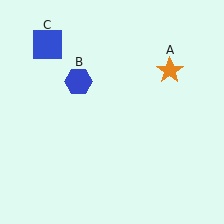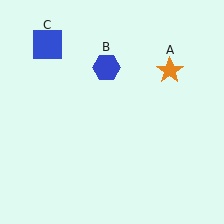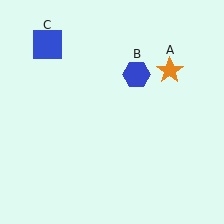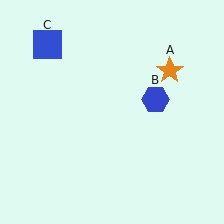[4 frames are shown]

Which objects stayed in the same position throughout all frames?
Orange star (object A) and blue square (object C) remained stationary.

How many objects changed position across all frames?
1 object changed position: blue hexagon (object B).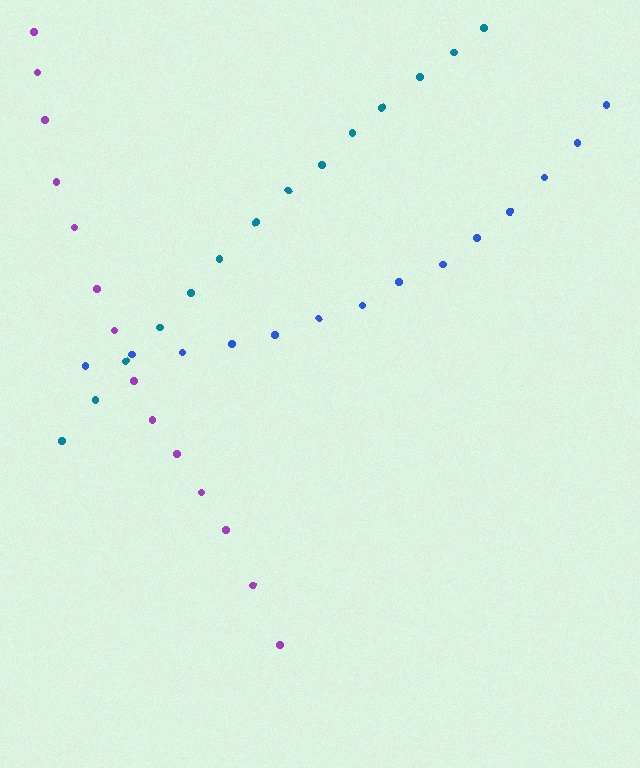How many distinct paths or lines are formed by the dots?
There are 3 distinct paths.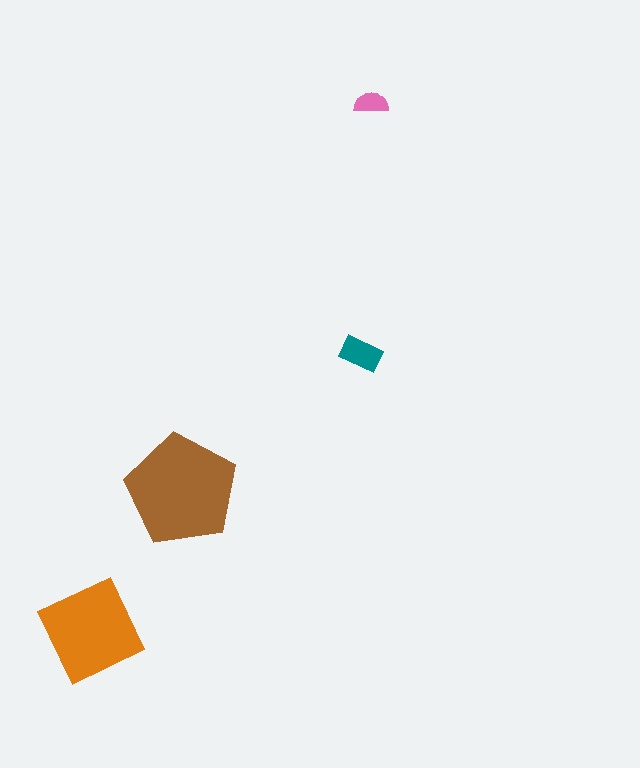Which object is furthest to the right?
The pink semicircle is rightmost.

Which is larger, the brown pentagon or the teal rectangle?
The brown pentagon.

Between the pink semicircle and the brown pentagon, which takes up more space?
The brown pentagon.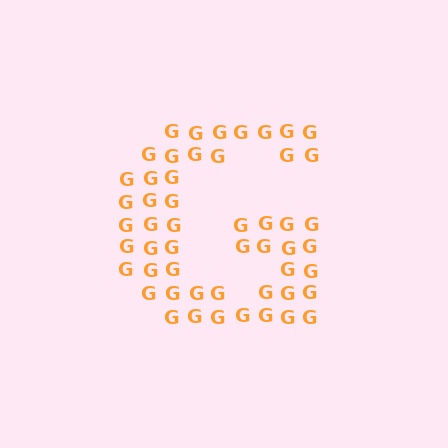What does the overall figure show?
The overall figure shows the letter G.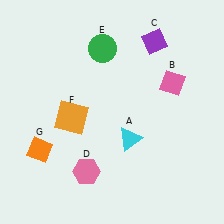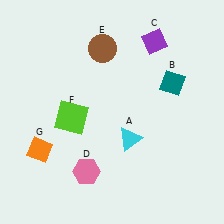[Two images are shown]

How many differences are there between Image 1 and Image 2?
There are 3 differences between the two images.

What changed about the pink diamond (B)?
In Image 1, B is pink. In Image 2, it changed to teal.